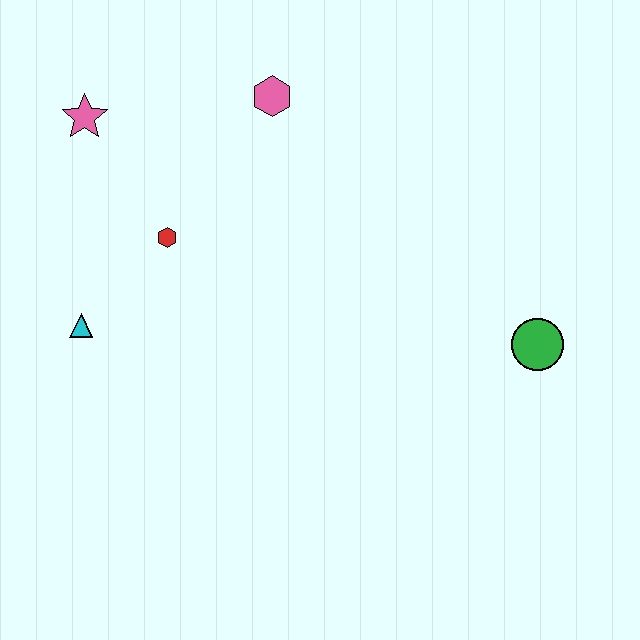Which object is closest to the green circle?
The pink hexagon is closest to the green circle.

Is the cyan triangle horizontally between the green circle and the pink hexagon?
No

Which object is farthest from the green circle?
The pink star is farthest from the green circle.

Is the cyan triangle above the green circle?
Yes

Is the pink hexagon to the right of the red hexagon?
Yes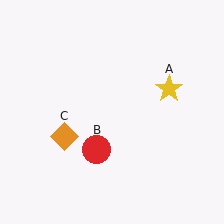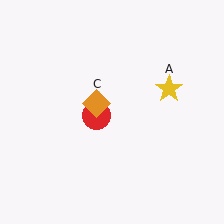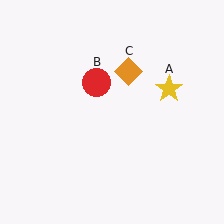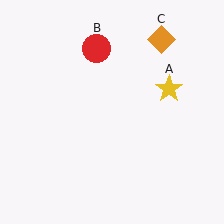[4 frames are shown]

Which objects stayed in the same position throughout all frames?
Yellow star (object A) remained stationary.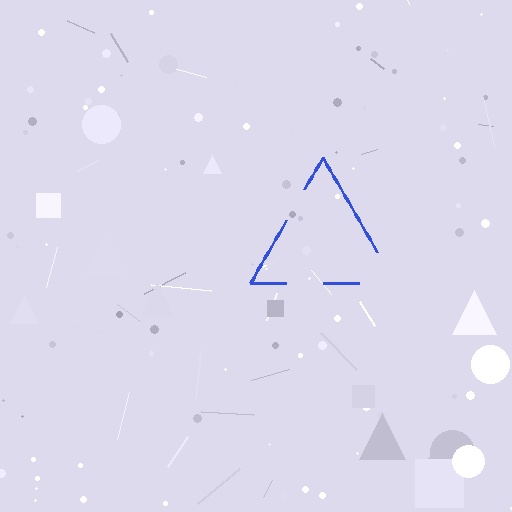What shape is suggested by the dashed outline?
The dashed outline suggests a triangle.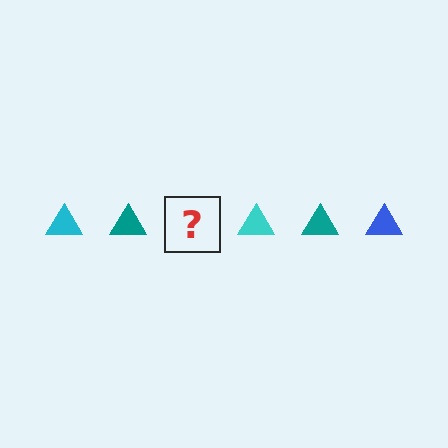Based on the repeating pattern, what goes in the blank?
The blank should be a blue triangle.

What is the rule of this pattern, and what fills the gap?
The rule is that the pattern cycles through cyan, teal, blue triangles. The gap should be filled with a blue triangle.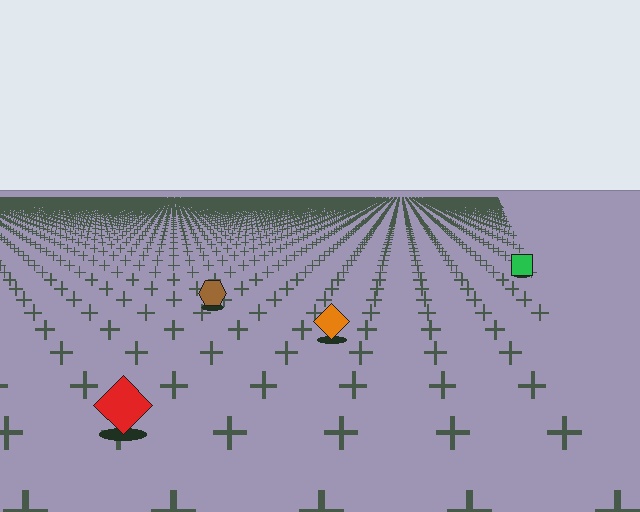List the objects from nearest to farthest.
From nearest to farthest: the red diamond, the orange diamond, the brown hexagon, the green square.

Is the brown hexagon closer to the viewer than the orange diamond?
No. The orange diamond is closer — you can tell from the texture gradient: the ground texture is coarser near it.